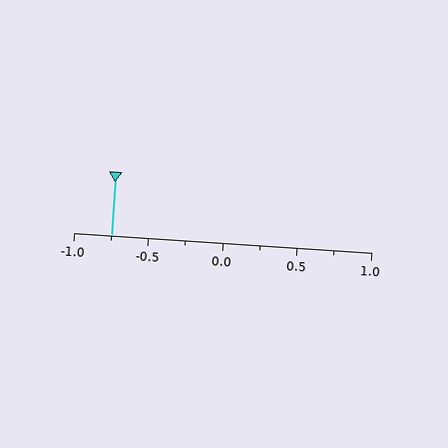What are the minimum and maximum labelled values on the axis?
The axis runs from -1.0 to 1.0.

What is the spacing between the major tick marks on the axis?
The major ticks are spaced 0.5 apart.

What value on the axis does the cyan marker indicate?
The marker indicates approximately -0.75.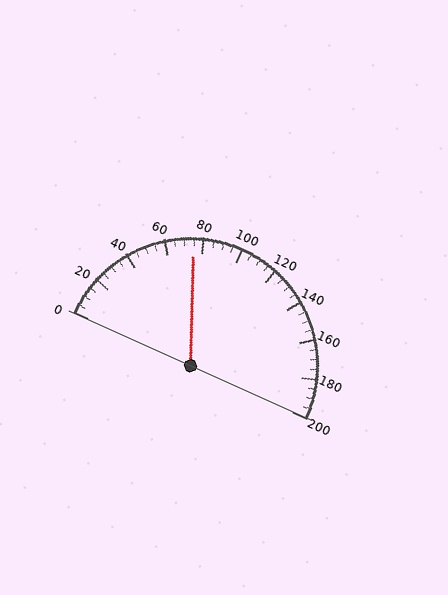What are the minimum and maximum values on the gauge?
The gauge ranges from 0 to 200.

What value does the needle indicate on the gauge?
The needle indicates approximately 75.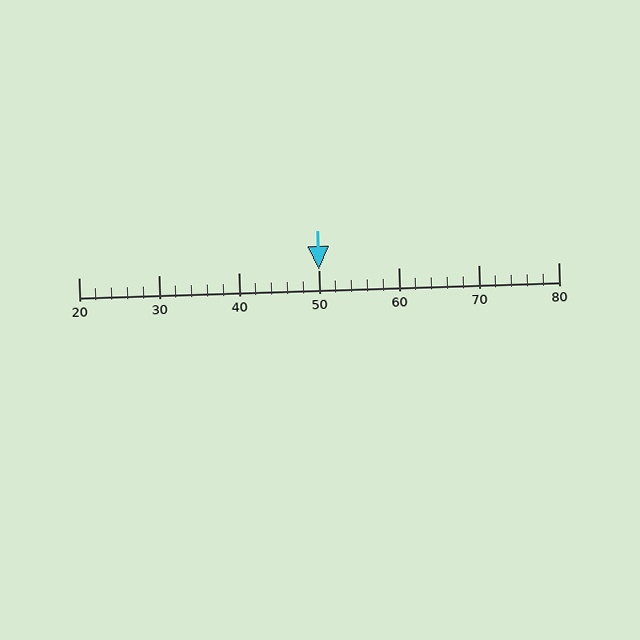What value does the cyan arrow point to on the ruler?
The cyan arrow points to approximately 50.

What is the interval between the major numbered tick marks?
The major tick marks are spaced 10 units apart.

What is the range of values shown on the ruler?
The ruler shows values from 20 to 80.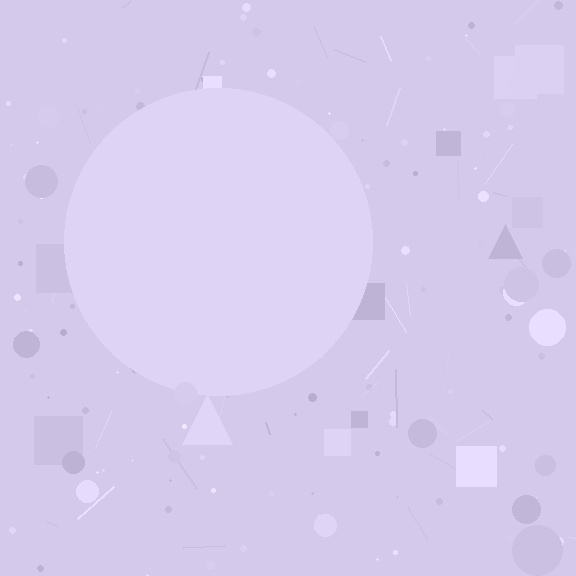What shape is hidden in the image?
A circle is hidden in the image.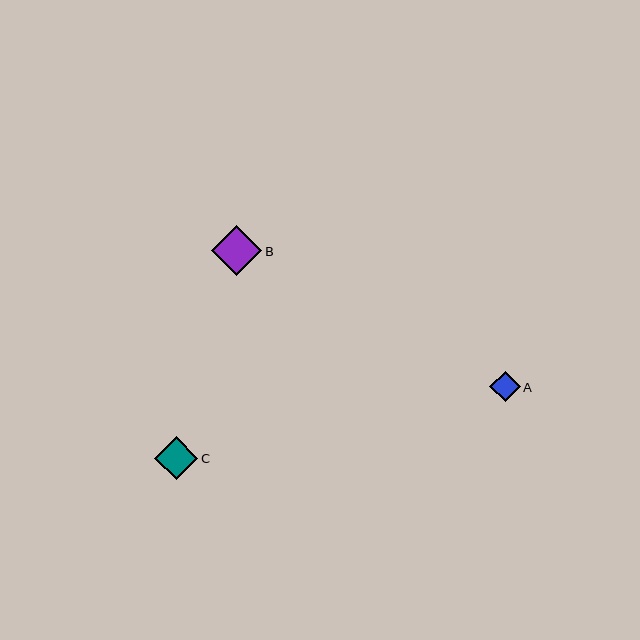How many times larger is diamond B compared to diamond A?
Diamond B is approximately 1.6 times the size of diamond A.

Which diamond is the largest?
Diamond B is the largest with a size of approximately 50 pixels.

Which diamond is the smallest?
Diamond A is the smallest with a size of approximately 30 pixels.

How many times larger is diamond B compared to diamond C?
Diamond B is approximately 1.2 times the size of diamond C.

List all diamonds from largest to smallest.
From largest to smallest: B, C, A.